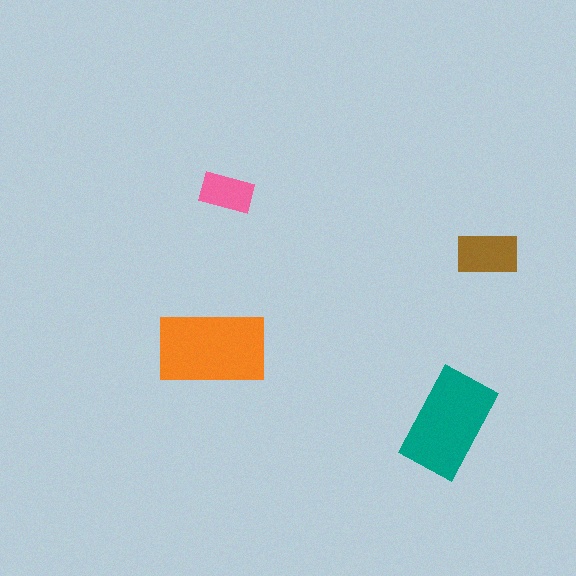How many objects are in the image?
There are 4 objects in the image.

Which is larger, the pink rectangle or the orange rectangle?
The orange one.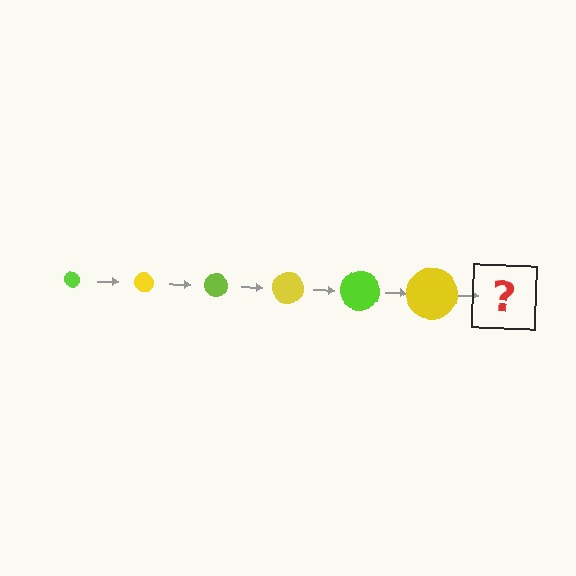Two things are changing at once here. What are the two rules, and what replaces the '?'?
The two rules are that the circle grows larger each step and the color cycles through lime and yellow. The '?' should be a lime circle, larger than the previous one.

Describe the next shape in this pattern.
It should be a lime circle, larger than the previous one.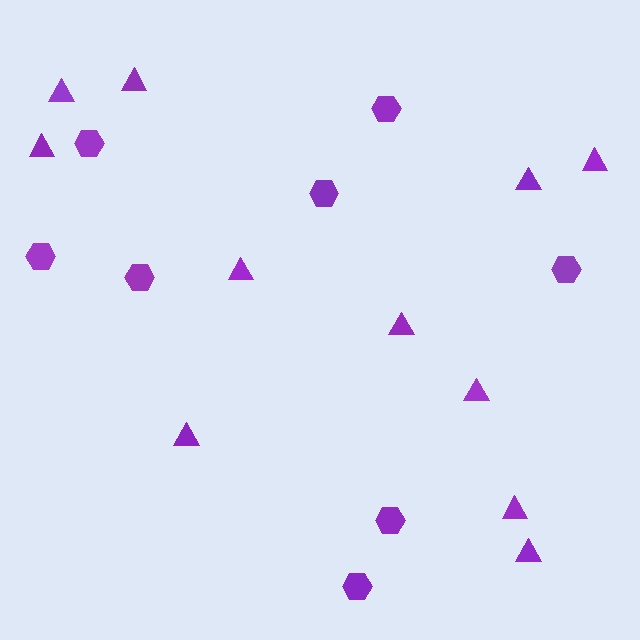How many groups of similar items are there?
There are 2 groups: one group of hexagons (8) and one group of triangles (11).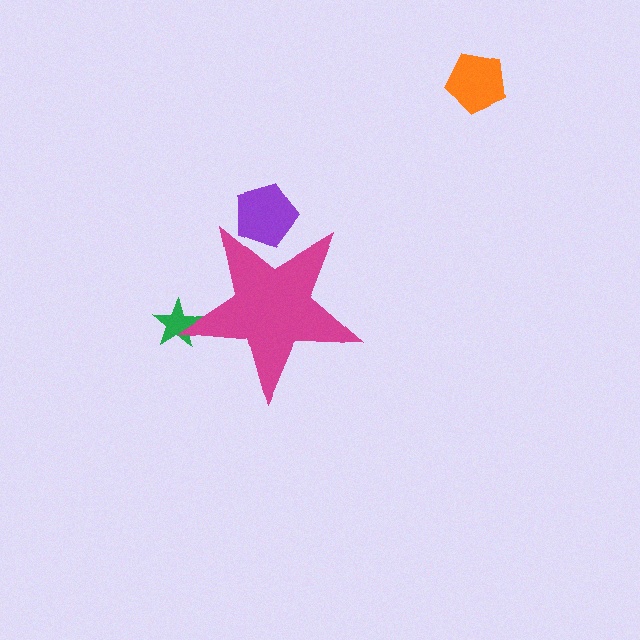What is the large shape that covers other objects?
A magenta star.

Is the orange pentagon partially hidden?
No, the orange pentagon is fully visible.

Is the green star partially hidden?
Yes, the green star is partially hidden behind the magenta star.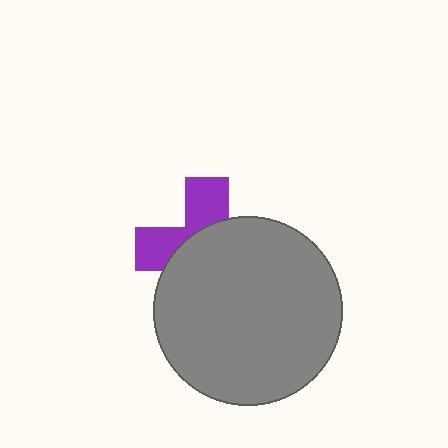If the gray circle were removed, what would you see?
You would see the complete purple cross.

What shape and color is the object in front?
The object in front is a gray circle.